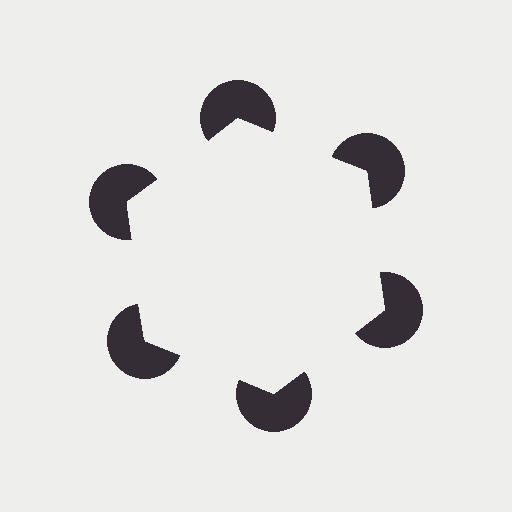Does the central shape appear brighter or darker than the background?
It typically appears slightly brighter than the background, even though no actual brightness change is drawn.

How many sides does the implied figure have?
6 sides.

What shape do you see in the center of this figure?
An illusory hexagon — its edges are inferred from the aligned wedge cuts in the pac-man discs, not physically drawn.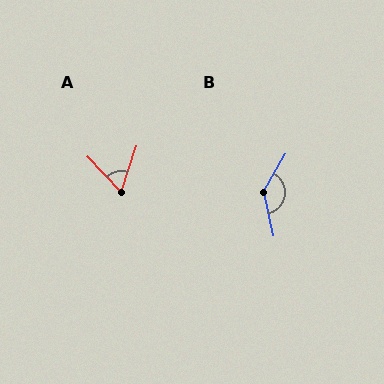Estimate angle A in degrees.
Approximately 62 degrees.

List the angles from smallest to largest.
A (62°), B (138°).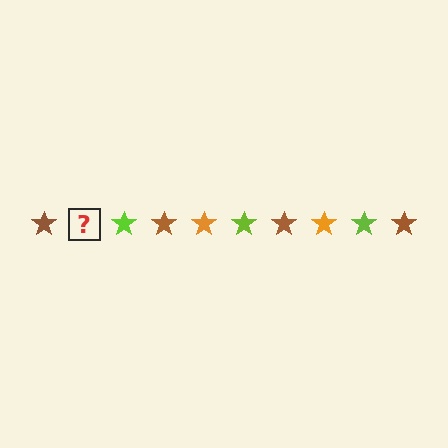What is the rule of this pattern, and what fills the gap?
The rule is that the pattern cycles through brown, orange, lime stars. The gap should be filled with an orange star.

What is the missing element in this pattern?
The missing element is an orange star.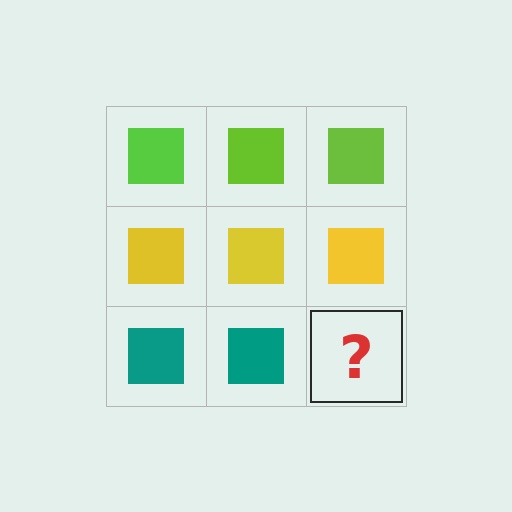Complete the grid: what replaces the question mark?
The question mark should be replaced with a teal square.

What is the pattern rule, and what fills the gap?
The rule is that each row has a consistent color. The gap should be filled with a teal square.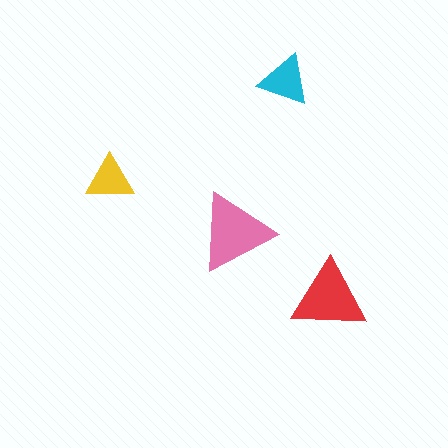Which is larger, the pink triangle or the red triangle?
The pink one.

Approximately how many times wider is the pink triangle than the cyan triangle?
About 1.5 times wider.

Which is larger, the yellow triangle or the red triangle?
The red one.